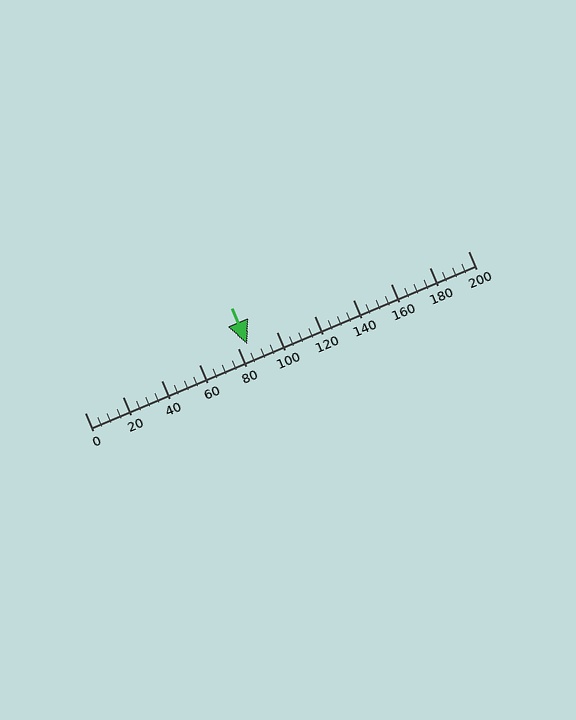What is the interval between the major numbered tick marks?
The major tick marks are spaced 20 units apart.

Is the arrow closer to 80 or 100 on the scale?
The arrow is closer to 80.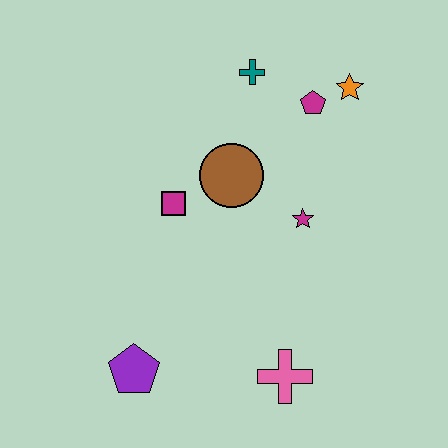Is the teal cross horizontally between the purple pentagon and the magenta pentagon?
Yes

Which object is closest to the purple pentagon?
The pink cross is closest to the purple pentagon.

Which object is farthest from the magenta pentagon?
The purple pentagon is farthest from the magenta pentagon.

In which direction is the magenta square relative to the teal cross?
The magenta square is below the teal cross.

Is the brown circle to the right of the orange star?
No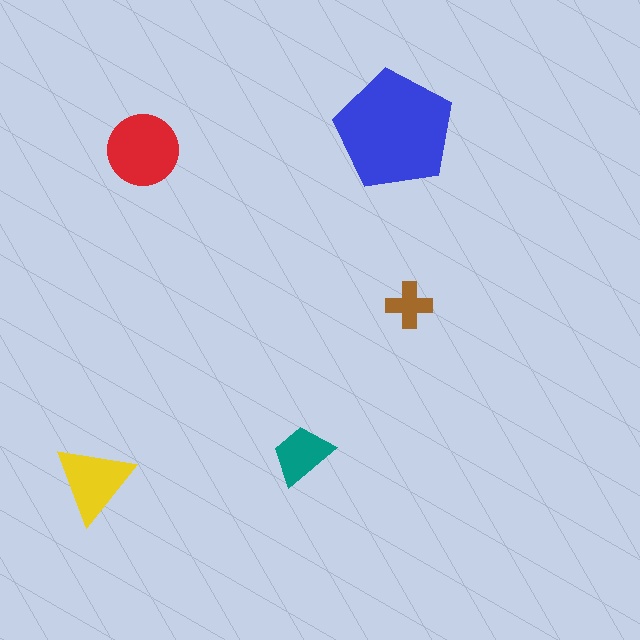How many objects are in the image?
There are 5 objects in the image.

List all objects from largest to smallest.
The blue pentagon, the red circle, the yellow triangle, the teal trapezoid, the brown cross.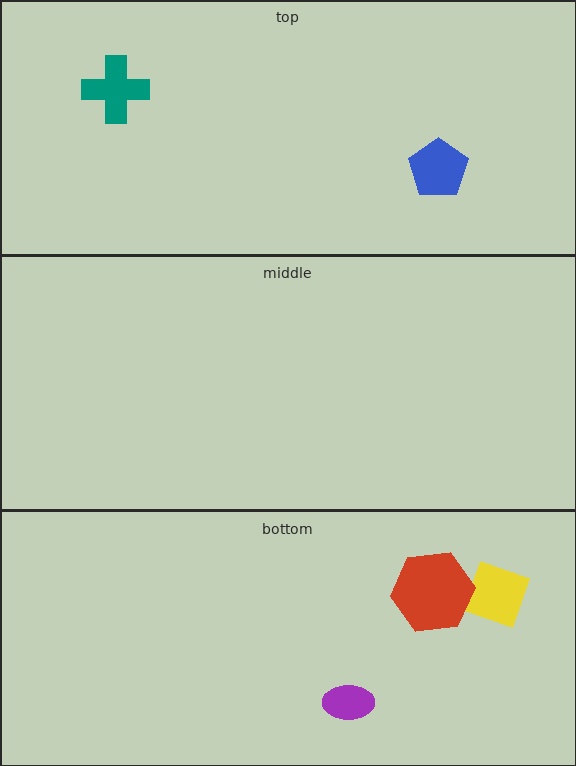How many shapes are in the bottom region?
3.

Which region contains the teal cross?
The top region.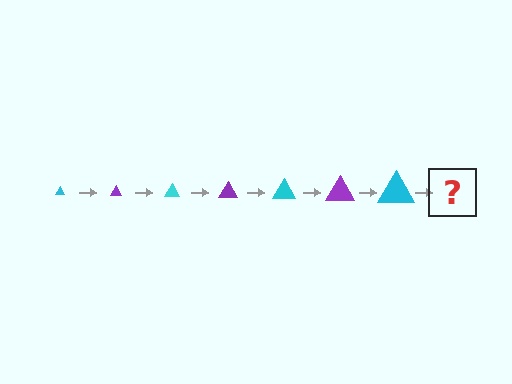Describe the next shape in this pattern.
It should be a purple triangle, larger than the previous one.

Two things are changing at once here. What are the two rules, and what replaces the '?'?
The two rules are that the triangle grows larger each step and the color cycles through cyan and purple. The '?' should be a purple triangle, larger than the previous one.